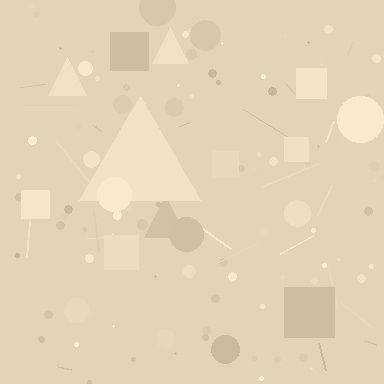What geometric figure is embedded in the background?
A triangle is embedded in the background.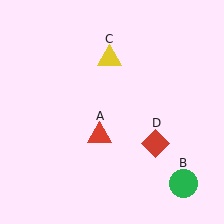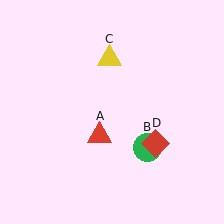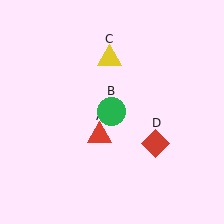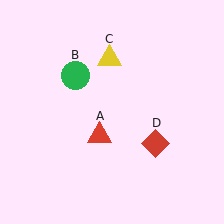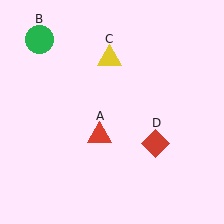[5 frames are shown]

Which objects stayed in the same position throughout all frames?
Red triangle (object A) and yellow triangle (object C) and red diamond (object D) remained stationary.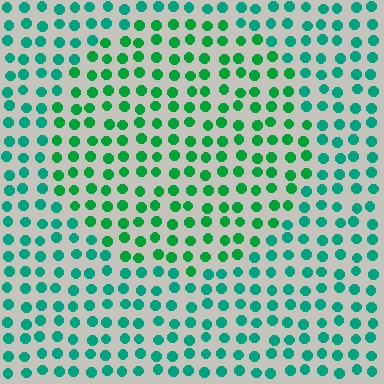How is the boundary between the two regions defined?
The boundary is defined purely by a slight shift in hue (about 28 degrees). Spacing, size, and orientation are identical on both sides.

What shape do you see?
I see a circle.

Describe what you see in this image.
The image is filled with small teal elements in a uniform arrangement. A circle-shaped region is visible where the elements are tinted to a slightly different hue, forming a subtle color boundary.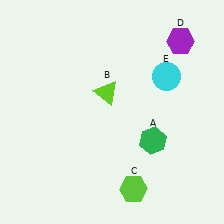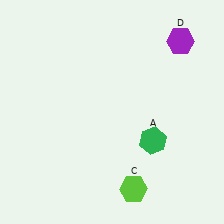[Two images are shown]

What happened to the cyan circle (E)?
The cyan circle (E) was removed in Image 2. It was in the top-right area of Image 1.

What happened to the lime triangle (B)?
The lime triangle (B) was removed in Image 2. It was in the top-left area of Image 1.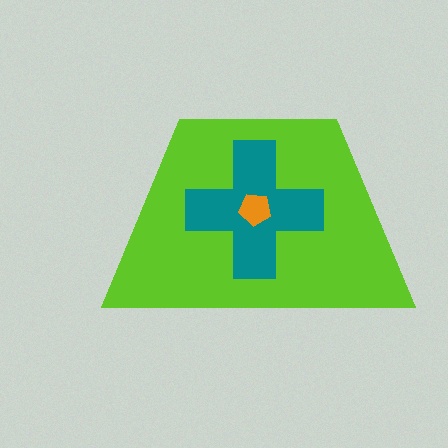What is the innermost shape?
The orange pentagon.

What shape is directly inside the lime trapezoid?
The teal cross.